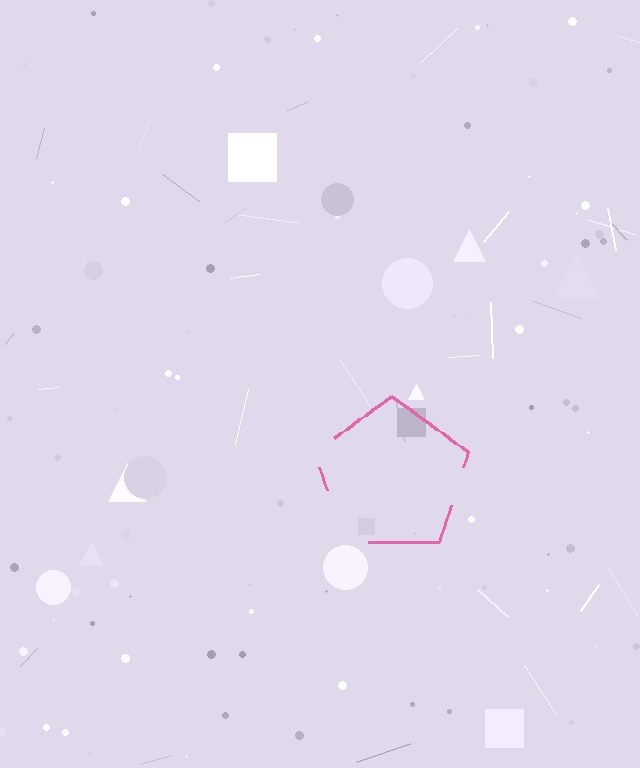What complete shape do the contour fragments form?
The contour fragments form a pentagon.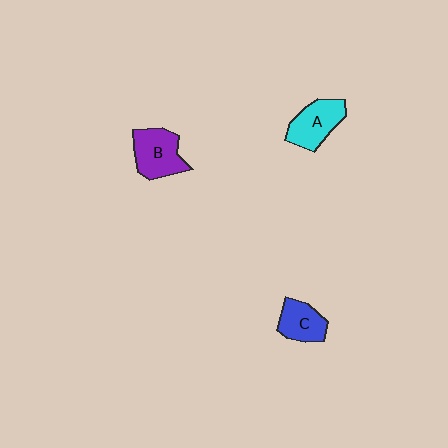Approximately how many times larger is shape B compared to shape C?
Approximately 1.3 times.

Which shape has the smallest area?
Shape C (blue).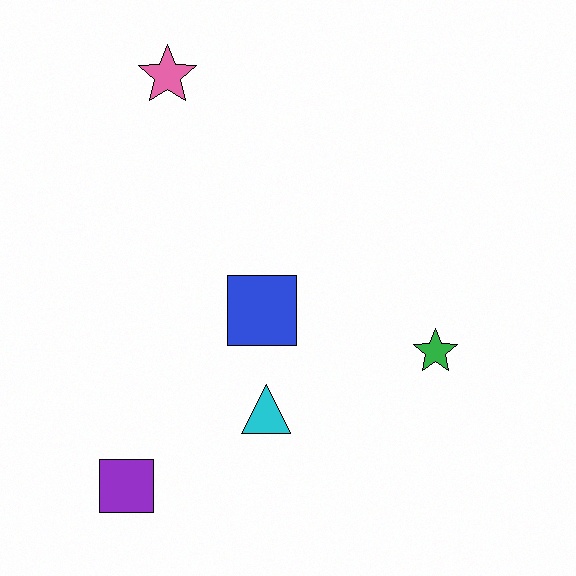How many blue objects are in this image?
There is 1 blue object.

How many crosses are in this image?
There are no crosses.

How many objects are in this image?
There are 5 objects.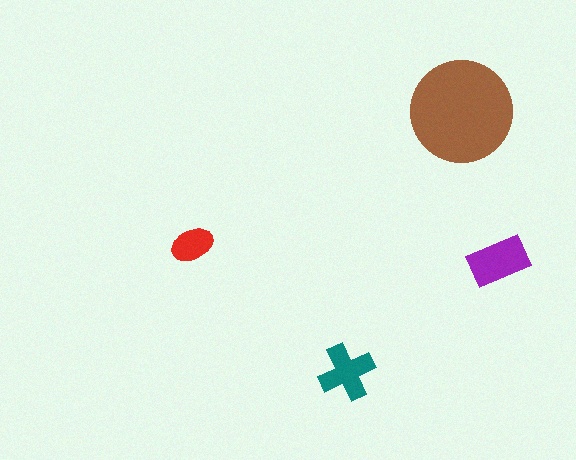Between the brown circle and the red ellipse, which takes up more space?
The brown circle.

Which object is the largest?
The brown circle.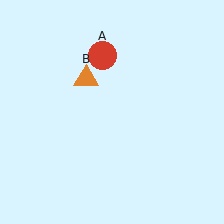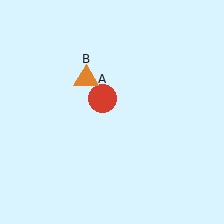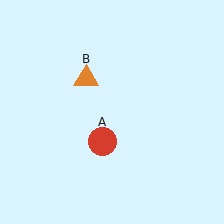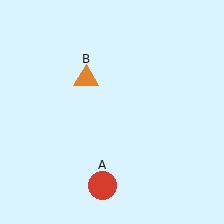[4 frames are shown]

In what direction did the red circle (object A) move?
The red circle (object A) moved down.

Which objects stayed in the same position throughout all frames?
Orange triangle (object B) remained stationary.